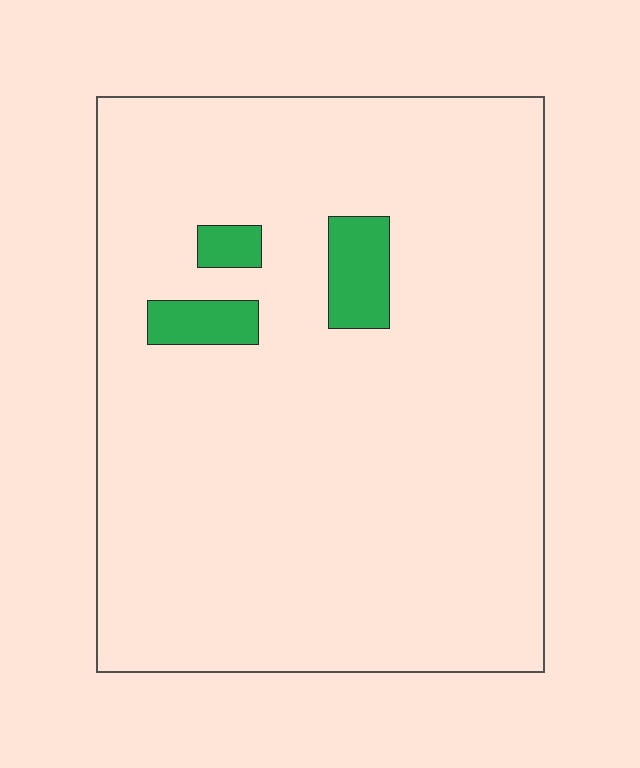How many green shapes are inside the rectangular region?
3.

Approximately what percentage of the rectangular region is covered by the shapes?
Approximately 5%.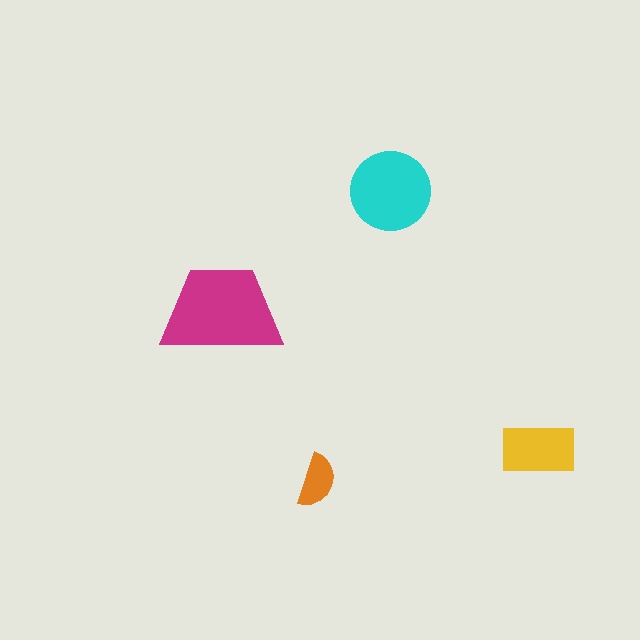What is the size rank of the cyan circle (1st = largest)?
2nd.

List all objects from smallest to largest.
The orange semicircle, the yellow rectangle, the cyan circle, the magenta trapezoid.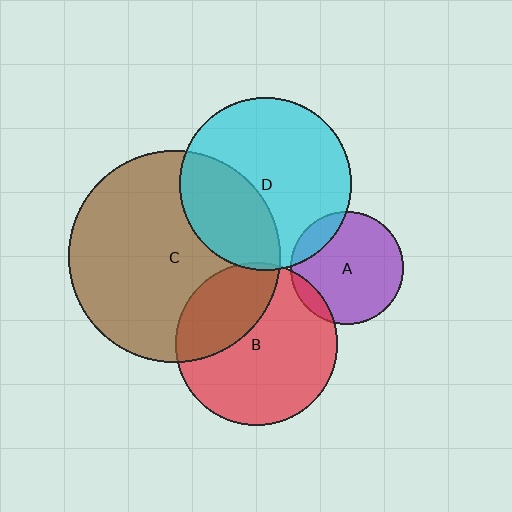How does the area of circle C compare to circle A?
Approximately 3.5 times.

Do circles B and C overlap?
Yes.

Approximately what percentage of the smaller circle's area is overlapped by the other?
Approximately 30%.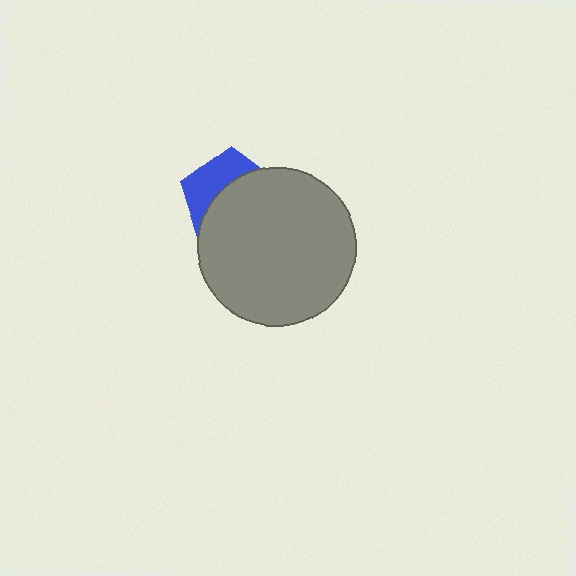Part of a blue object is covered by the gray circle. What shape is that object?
It is a pentagon.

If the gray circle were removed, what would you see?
You would see the complete blue pentagon.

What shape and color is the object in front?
The object in front is a gray circle.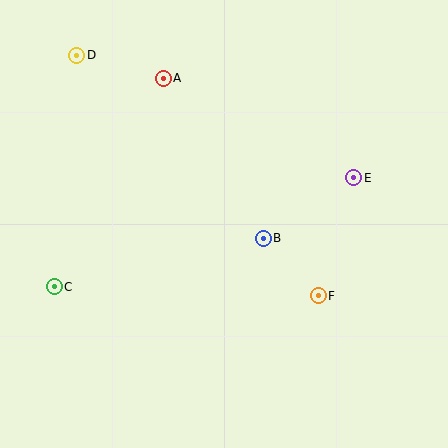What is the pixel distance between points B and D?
The distance between B and D is 261 pixels.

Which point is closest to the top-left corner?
Point D is closest to the top-left corner.